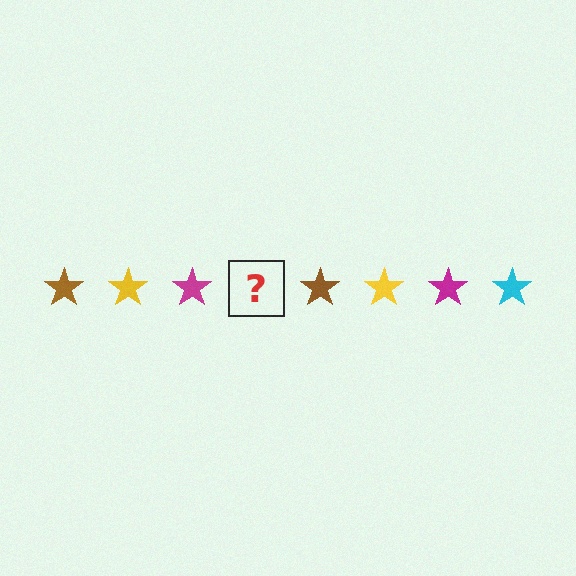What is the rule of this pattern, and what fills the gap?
The rule is that the pattern cycles through brown, yellow, magenta, cyan stars. The gap should be filled with a cyan star.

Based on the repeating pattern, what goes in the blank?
The blank should be a cyan star.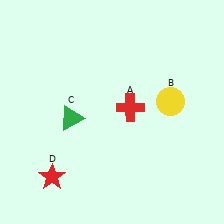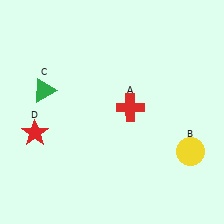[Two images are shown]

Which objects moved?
The objects that moved are: the yellow circle (B), the green triangle (C), the red star (D).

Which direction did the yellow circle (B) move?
The yellow circle (B) moved down.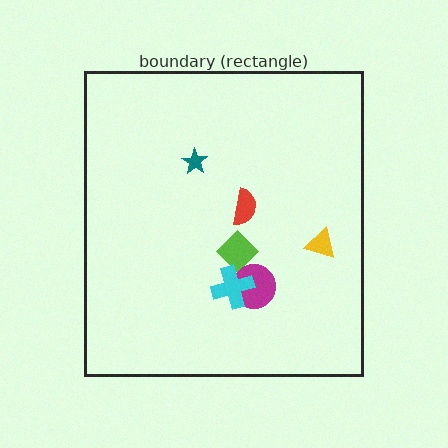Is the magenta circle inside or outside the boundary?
Inside.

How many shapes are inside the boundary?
6 inside, 0 outside.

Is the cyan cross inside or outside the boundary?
Inside.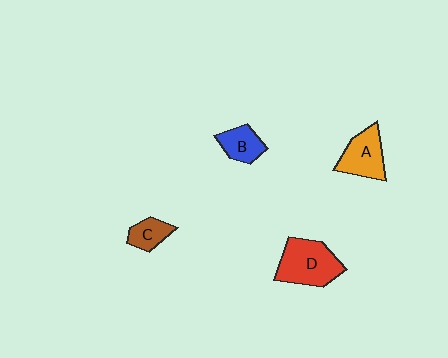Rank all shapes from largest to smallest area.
From largest to smallest: D (red), A (orange), B (blue), C (brown).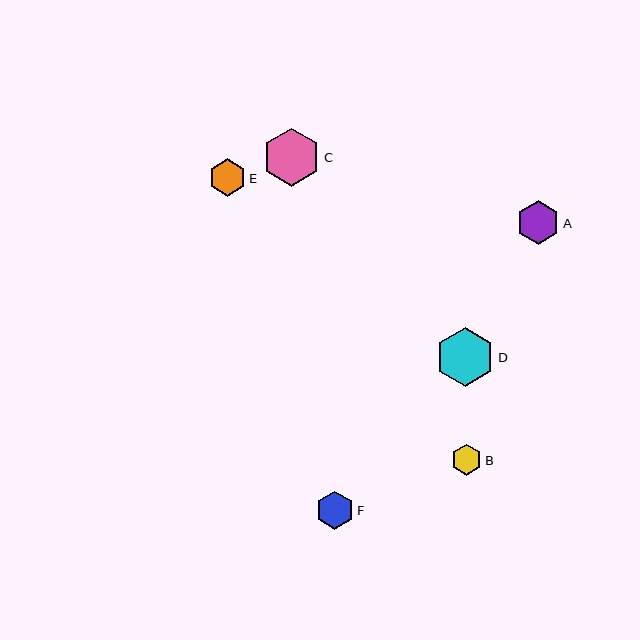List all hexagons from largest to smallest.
From largest to smallest: D, C, A, F, E, B.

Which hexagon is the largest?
Hexagon D is the largest with a size of approximately 59 pixels.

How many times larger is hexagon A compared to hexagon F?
Hexagon A is approximately 1.1 times the size of hexagon F.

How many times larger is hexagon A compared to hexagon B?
Hexagon A is approximately 1.4 times the size of hexagon B.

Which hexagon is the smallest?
Hexagon B is the smallest with a size of approximately 31 pixels.